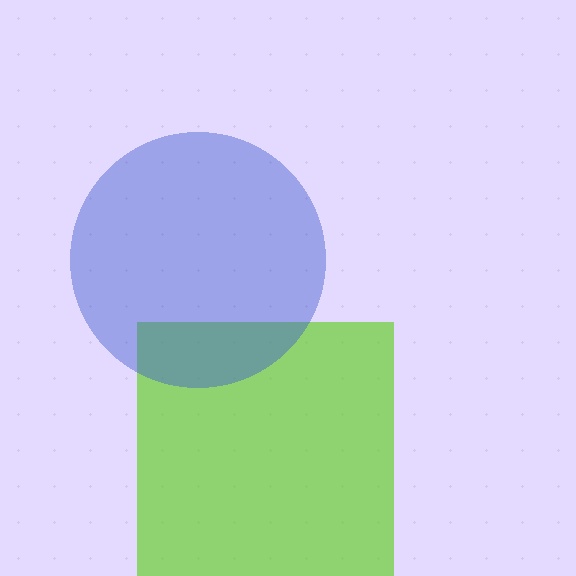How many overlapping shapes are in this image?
There are 2 overlapping shapes in the image.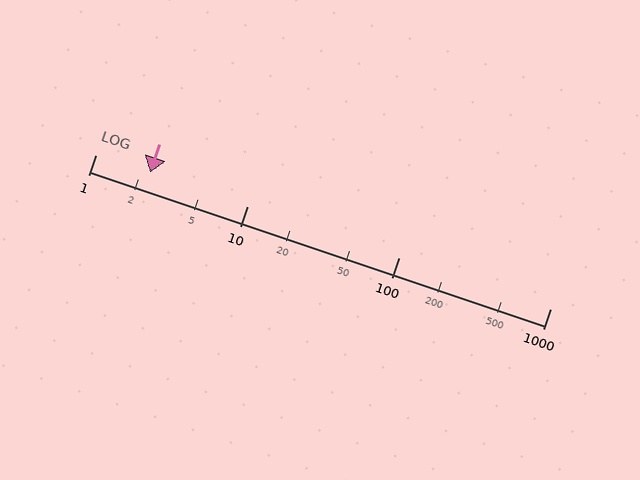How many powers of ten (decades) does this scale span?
The scale spans 3 decades, from 1 to 1000.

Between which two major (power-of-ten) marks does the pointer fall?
The pointer is between 1 and 10.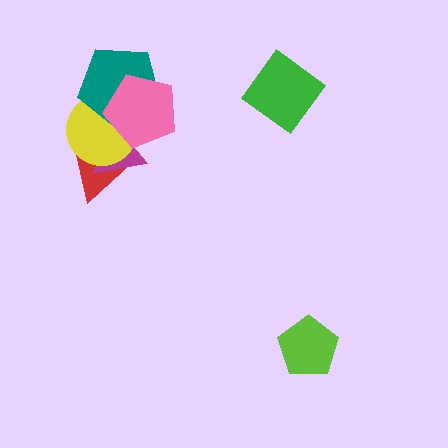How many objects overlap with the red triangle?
2 objects overlap with the red triangle.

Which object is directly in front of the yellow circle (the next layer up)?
The teal pentagon is directly in front of the yellow circle.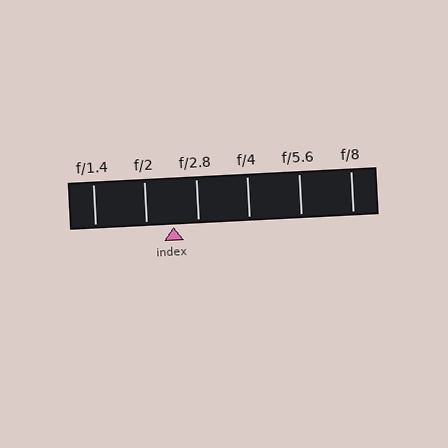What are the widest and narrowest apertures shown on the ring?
The widest aperture shown is f/1.4 and the narrowest is f/8.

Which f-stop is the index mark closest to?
The index mark is closest to f/2.8.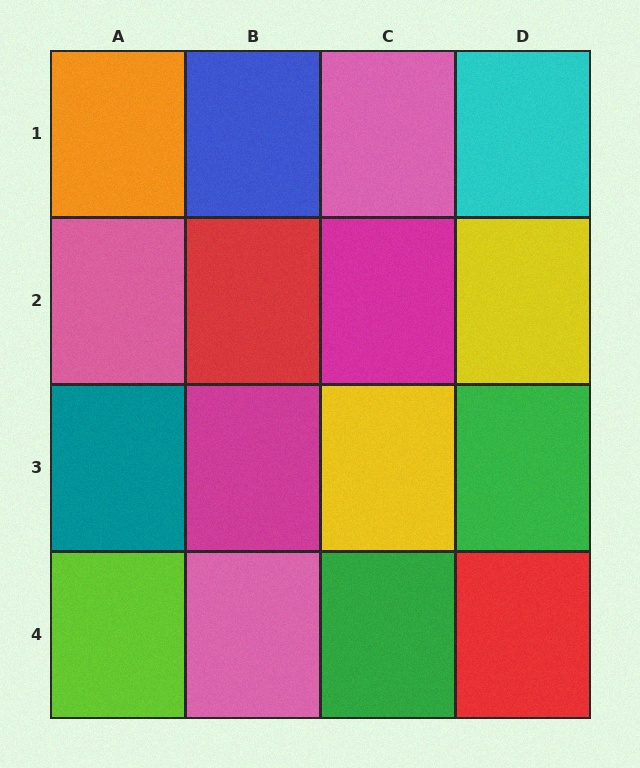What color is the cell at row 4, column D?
Red.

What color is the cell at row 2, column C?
Magenta.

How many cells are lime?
1 cell is lime.